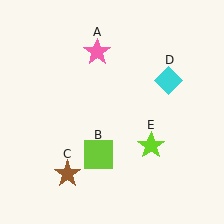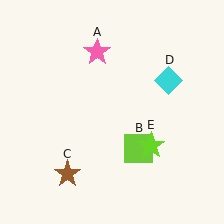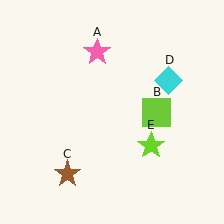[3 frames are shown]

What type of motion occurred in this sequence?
The lime square (object B) rotated counterclockwise around the center of the scene.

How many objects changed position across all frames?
1 object changed position: lime square (object B).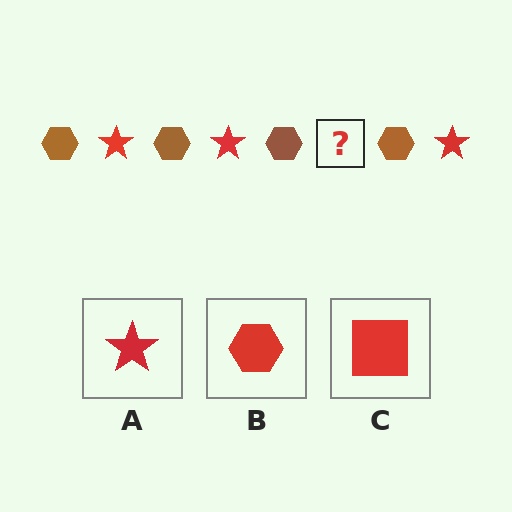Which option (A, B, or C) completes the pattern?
A.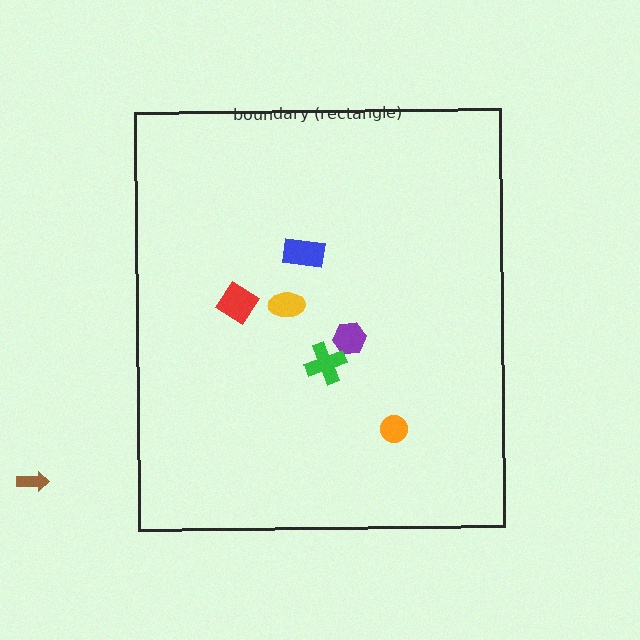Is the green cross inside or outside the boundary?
Inside.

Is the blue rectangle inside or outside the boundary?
Inside.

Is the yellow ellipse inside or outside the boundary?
Inside.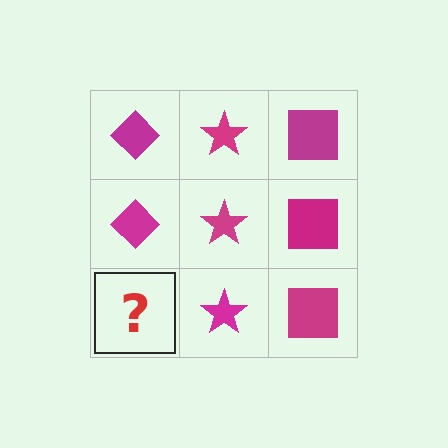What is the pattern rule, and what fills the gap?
The rule is that each column has a consistent shape. The gap should be filled with a magenta diamond.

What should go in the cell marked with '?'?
The missing cell should contain a magenta diamond.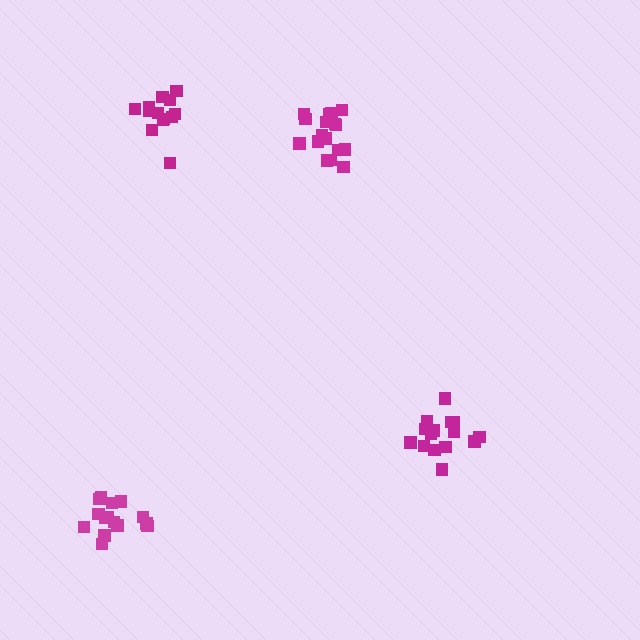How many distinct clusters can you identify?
There are 4 distinct clusters.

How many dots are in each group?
Group 1: 13 dots, Group 2: 15 dots, Group 3: 16 dots, Group 4: 17 dots (61 total).